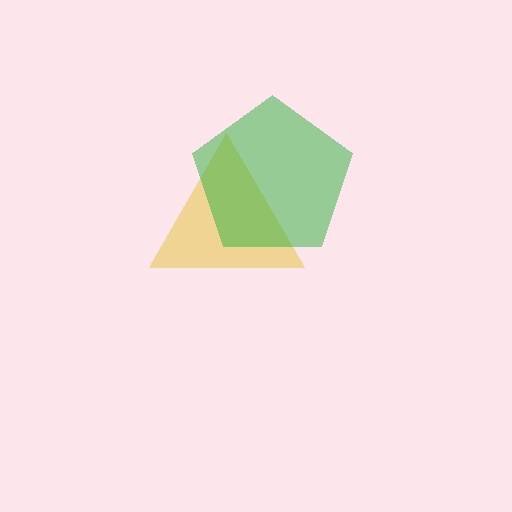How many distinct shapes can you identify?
There are 2 distinct shapes: a yellow triangle, a green pentagon.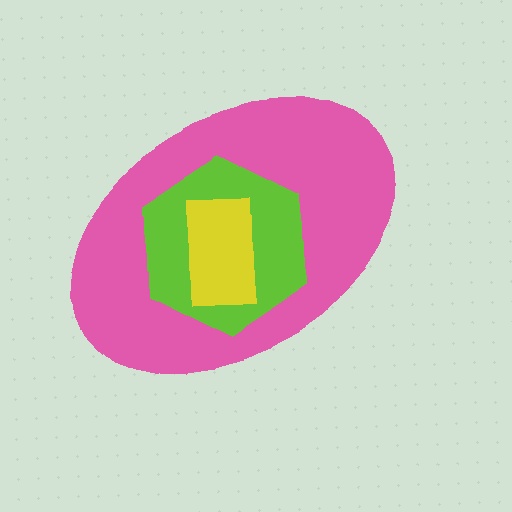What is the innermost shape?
The yellow rectangle.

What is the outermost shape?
The pink ellipse.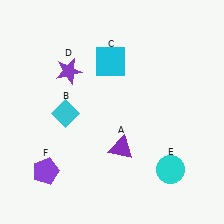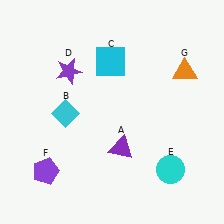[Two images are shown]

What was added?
An orange triangle (G) was added in Image 2.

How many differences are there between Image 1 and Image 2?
There is 1 difference between the two images.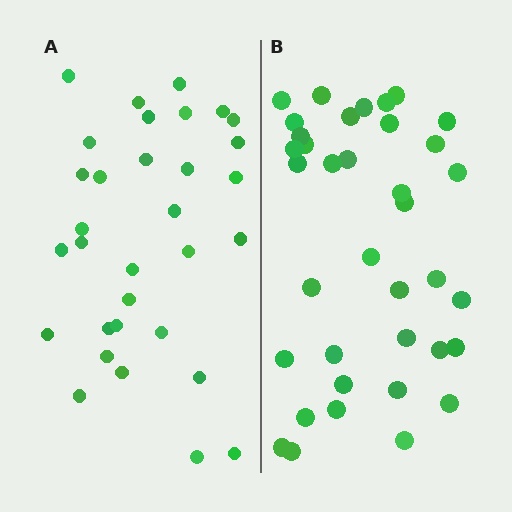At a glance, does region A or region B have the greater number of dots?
Region B (the right region) has more dots.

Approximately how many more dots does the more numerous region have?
Region B has about 5 more dots than region A.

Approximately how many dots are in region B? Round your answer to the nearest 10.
About 40 dots. (The exact count is 37, which rounds to 40.)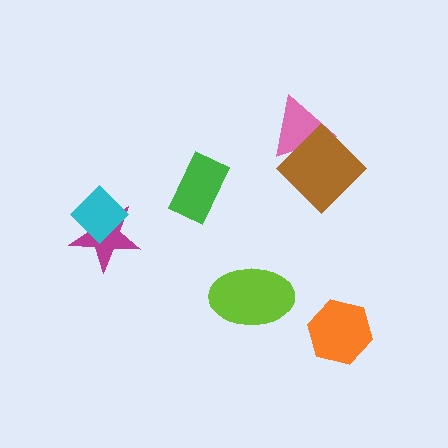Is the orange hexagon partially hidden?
No, no other shape covers it.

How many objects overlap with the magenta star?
1 object overlaps with the magenta star.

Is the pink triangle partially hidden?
Yes, it is partially covered by another shape.